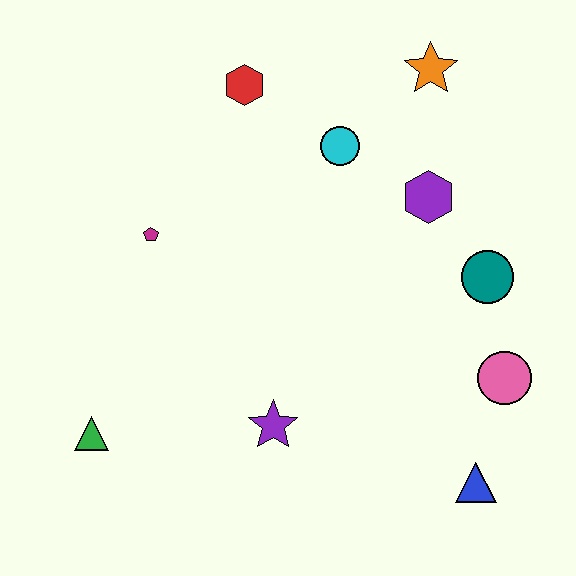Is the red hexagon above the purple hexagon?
Yes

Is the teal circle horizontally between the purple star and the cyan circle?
No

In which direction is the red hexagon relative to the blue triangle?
The red hexagon is above the blue triangle.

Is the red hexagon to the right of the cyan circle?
No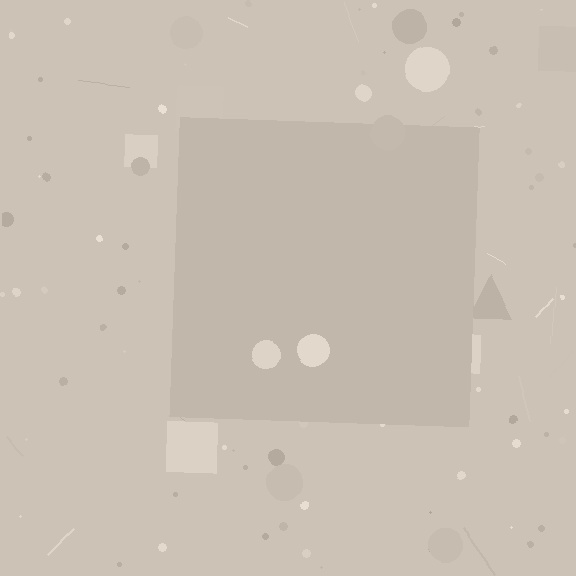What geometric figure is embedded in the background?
A square is embedded in the background.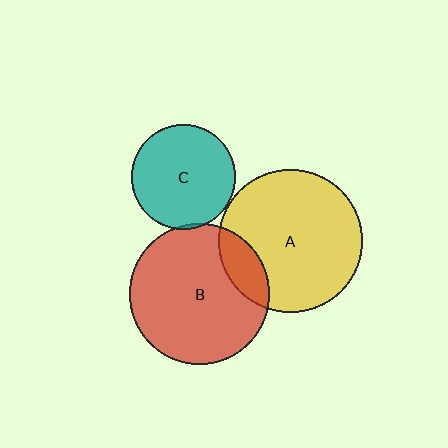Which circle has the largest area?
Circle A (yellow).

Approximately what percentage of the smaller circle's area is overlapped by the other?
Approximately 5%.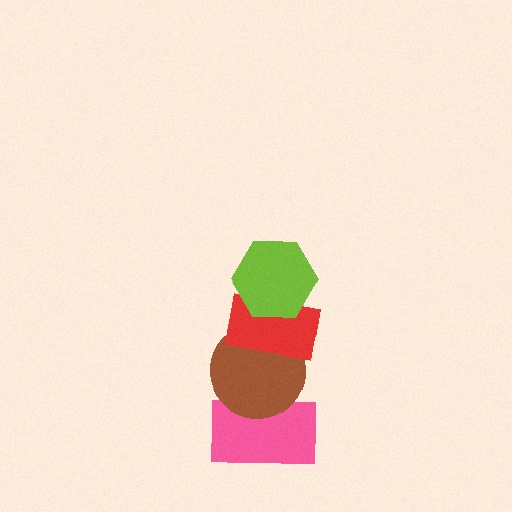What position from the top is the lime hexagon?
The lime hexagon is 1st from the top.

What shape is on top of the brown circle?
The red rectangle is on top of the brown circle.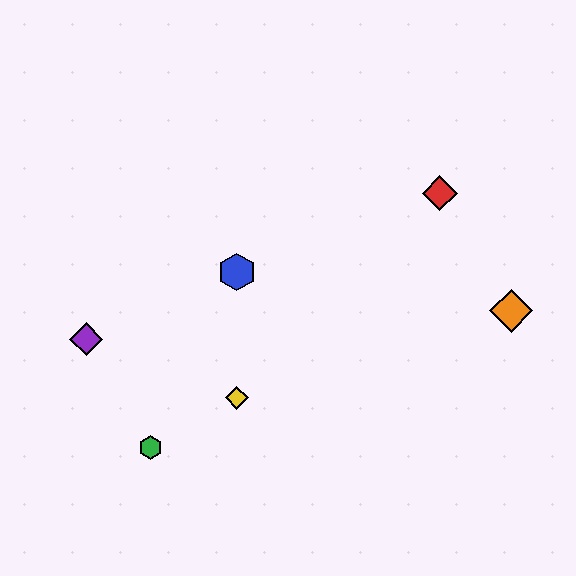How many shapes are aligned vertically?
2 shapes (the blue hexagon, the yellow diamond) are aligned vertically.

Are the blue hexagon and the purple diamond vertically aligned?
No, the blue hexagon is at x≈237 and the purple diamond is at x≈86.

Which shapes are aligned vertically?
The blue hexagon, the yellow diamond are aligned vertically.